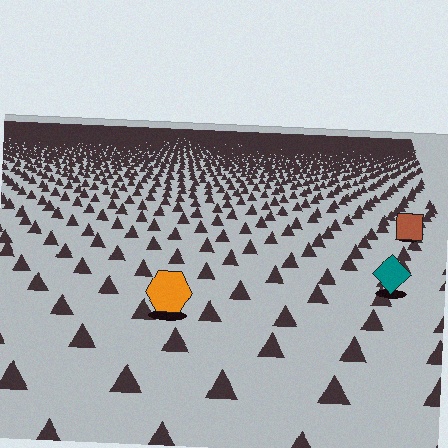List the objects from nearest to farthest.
From nearest to farthest: the orange hexagon, the teal diamond, the brown square.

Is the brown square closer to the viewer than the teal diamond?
No. The teal diamond is closer — you can tell from the texture gradient: the ground texture is coarser near it.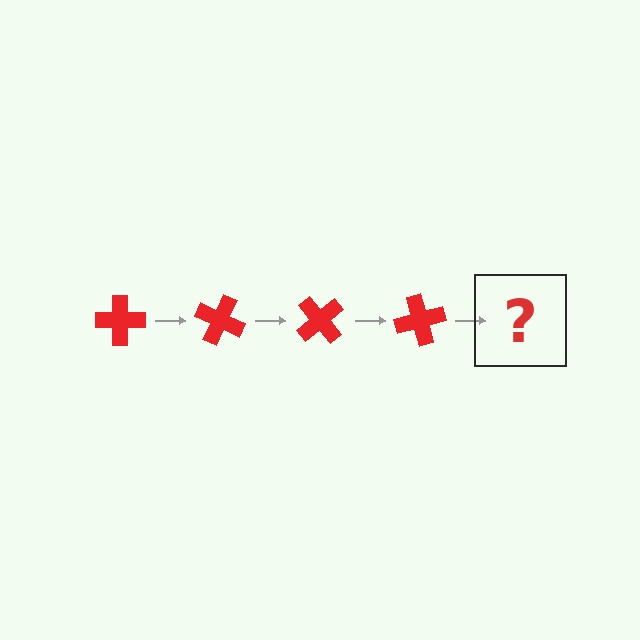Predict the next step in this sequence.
The next step is a red cross rotated 100 degrees.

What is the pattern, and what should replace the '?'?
The pattern is that the cross rotates 25 degrees each step. The '?' should be a red cross rotated 100 degrees.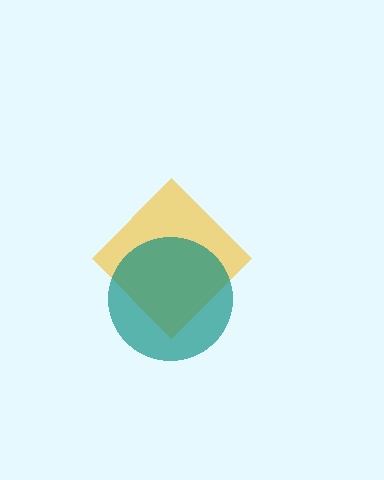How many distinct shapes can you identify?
There are 2 distinct shapes: a yellow diamond, a teal circle.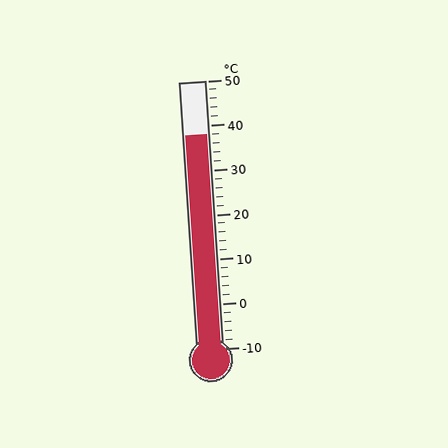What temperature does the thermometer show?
The thermometer shows approximately 38°C.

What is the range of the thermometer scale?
The thermometer scale ranges from -10°C to 50°C.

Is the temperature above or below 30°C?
The temperature is above 30°C.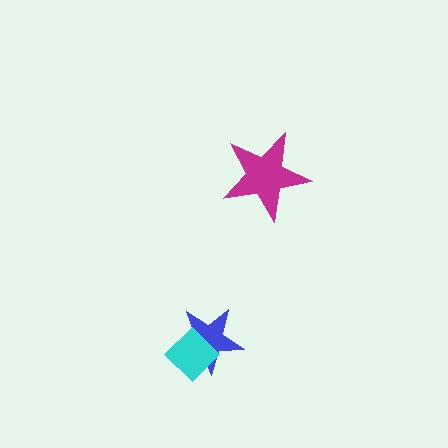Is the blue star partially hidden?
Yes, it is partially covered by another shape.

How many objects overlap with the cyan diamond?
1 object overlaps with the cyan diamond.